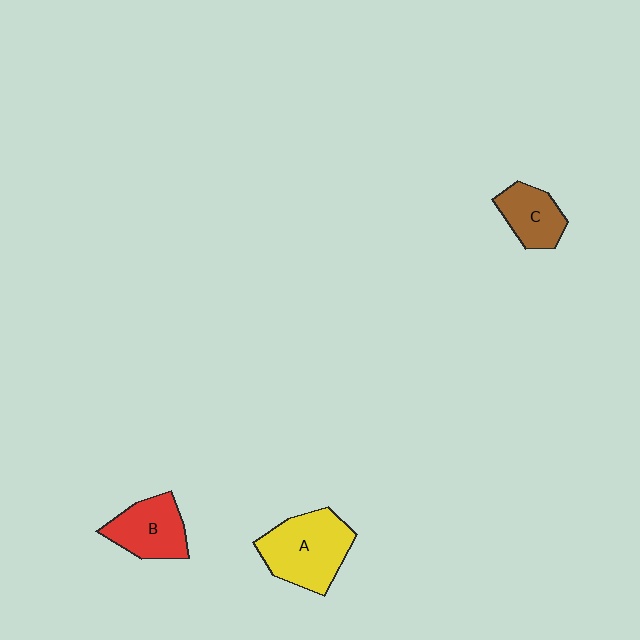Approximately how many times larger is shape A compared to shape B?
Approximately 1.4 times.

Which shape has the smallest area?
Shape C (brown).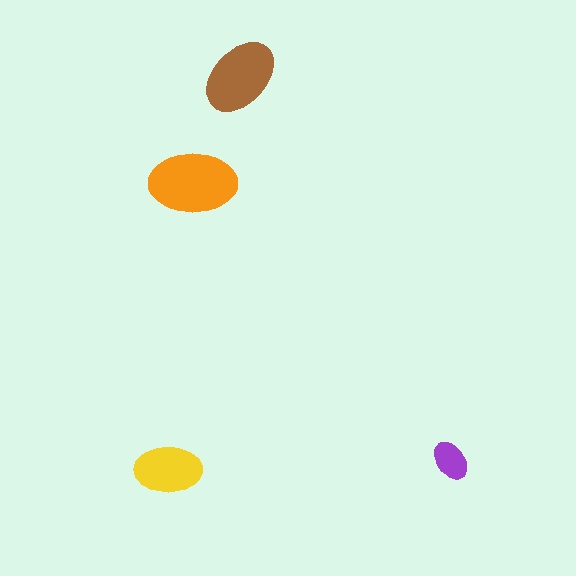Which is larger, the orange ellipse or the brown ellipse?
The orange one.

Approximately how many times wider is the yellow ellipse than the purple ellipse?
About 1.5 times wider.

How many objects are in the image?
There are 4 objects in the image.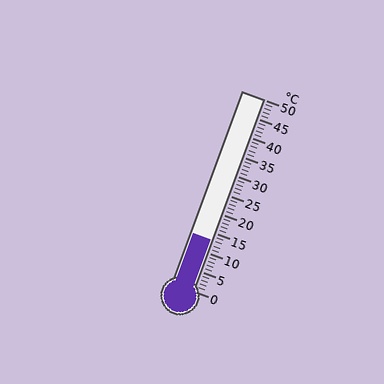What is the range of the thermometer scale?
The thermometer scale ranges from 0°C to 50°C.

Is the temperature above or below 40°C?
The temperature is below 40°C.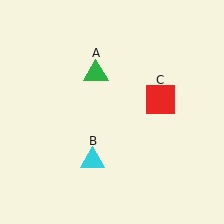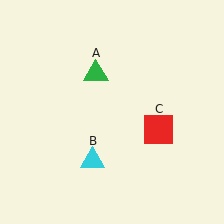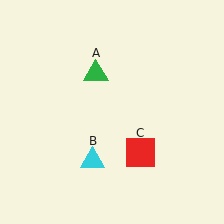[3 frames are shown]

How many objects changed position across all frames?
1 object changed position: red square (object C).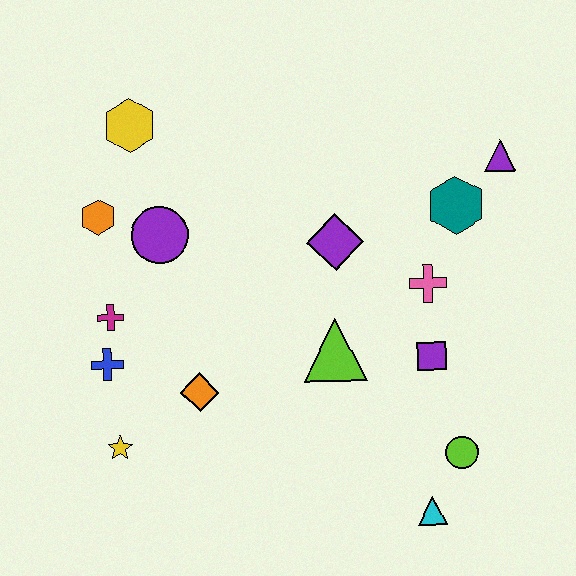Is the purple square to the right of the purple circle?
Yes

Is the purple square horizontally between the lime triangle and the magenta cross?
No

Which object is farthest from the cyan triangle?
The yellow hexagon is farthest from the cyan triangle.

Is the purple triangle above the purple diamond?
Yes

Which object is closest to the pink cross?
The purple square is closest to the pink cross.